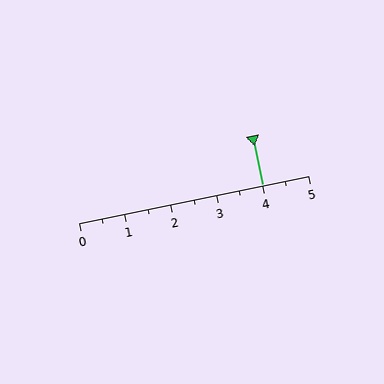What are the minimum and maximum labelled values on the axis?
The axis runs from 0 to 5.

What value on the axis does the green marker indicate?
The marker indicates approximately 4.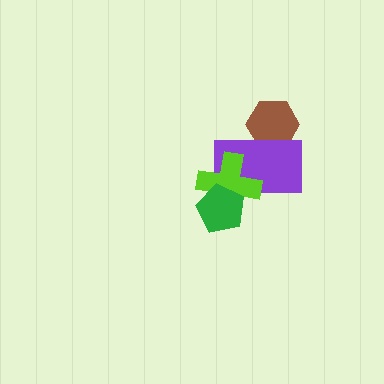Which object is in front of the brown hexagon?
The purple rectangle is in front of the brown hexagon.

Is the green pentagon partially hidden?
No, no other shape covers it.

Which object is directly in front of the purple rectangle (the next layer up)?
The lime cross is directly in front of the purple rectangle.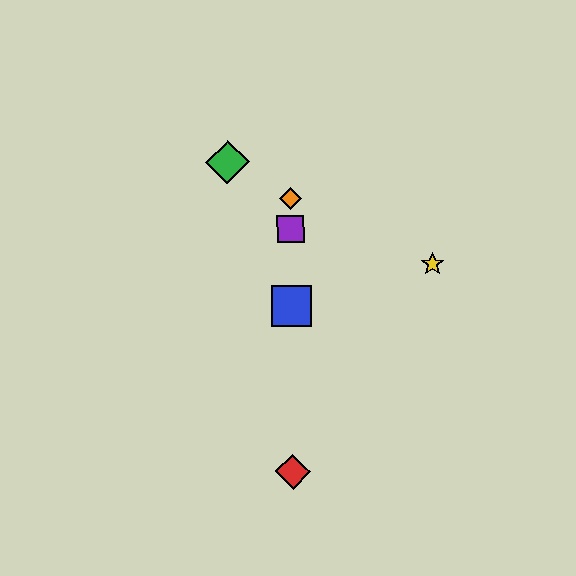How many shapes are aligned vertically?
4 shapes (the red diamond, the blue square, the purple square, the orange diamond) are aligned vertically.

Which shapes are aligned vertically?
The red diamond, the blue square, the purple square, the orange diamond are aligned vertically.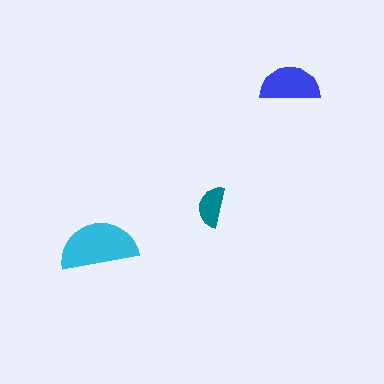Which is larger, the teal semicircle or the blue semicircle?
The blue one.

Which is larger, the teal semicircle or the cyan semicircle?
The cyan one.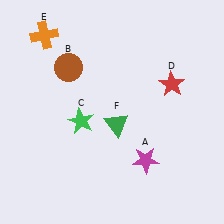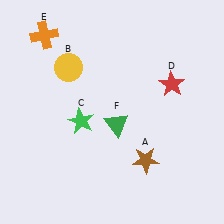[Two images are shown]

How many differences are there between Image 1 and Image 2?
There are 2 differences between the two images.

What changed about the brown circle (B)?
In Image 1, B is brown. In Image 2, it changed to yellow.